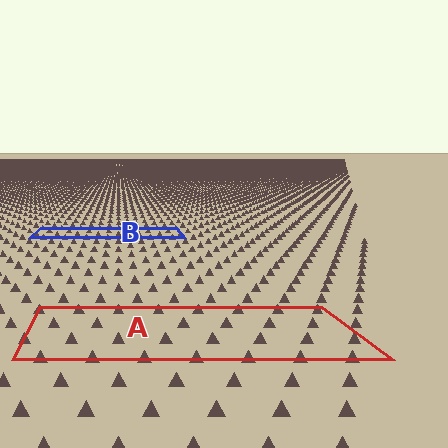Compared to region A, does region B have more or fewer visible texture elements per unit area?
Region B has more texture elements per unit area — they are packed more densely because it is farther away.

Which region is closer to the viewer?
Region A is closer. The texture elements there are larger and more spread out.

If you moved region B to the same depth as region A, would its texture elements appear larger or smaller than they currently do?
They would appear larger. At a closer depth, the same texture elements are projected at a bigger on-screen size.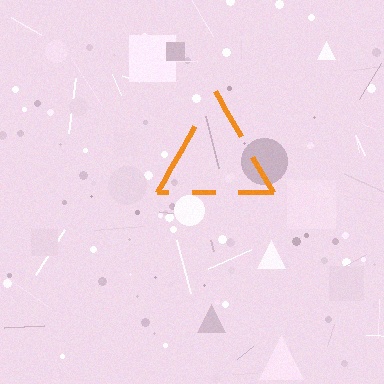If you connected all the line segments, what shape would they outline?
They would outline a triangle.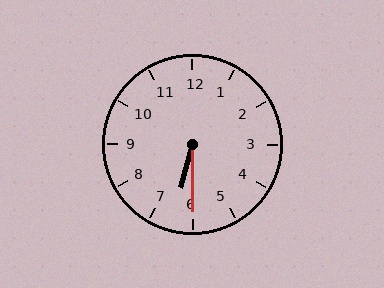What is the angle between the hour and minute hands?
Approximately 15 degrees.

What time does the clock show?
6:30.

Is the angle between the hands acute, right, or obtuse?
It is acute.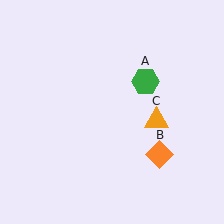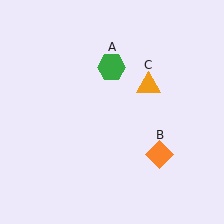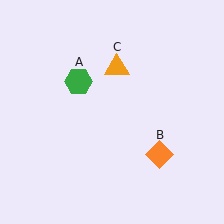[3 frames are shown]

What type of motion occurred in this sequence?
The green hexagon (object A), orange triangle (object C) rotated counterclockwise around the center of the scene.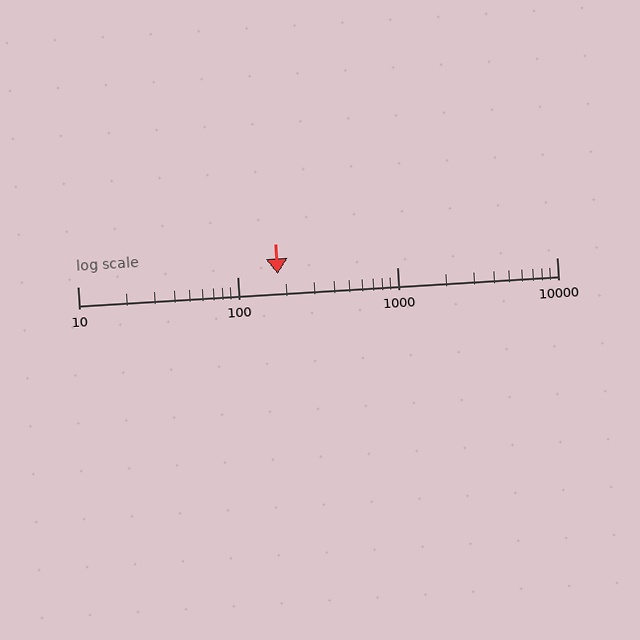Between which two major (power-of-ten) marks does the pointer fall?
The pointer is between 100 and 1000.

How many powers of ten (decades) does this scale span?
The scale spans 3 decades, from 10 to 10000.